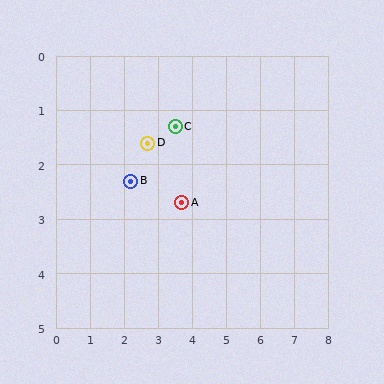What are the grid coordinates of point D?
Point D is at approximately (2.7, 1.6).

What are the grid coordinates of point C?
Point C is at approximately (3.5, 1.3).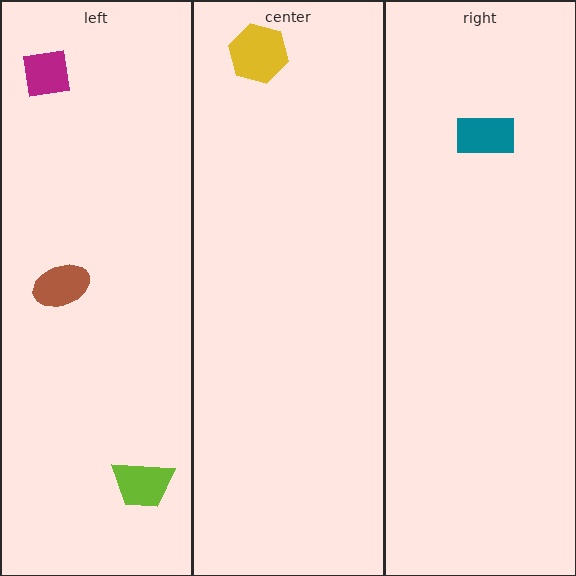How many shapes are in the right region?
1.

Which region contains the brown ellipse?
The left region.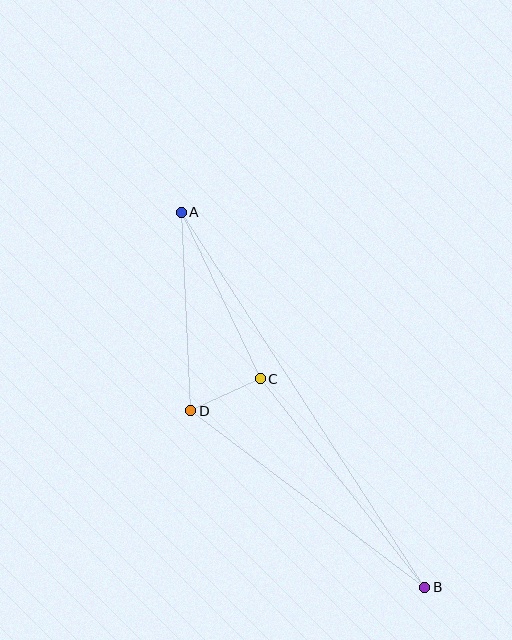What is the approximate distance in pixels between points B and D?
The distance between B and D is approximately 293 pixels.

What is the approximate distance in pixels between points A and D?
The distance between A and D is approximately 198 pixels.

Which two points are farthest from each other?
Points A and B are farthest from each other.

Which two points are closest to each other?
Points C and D are closest to each other.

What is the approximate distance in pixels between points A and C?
The distance between A and C is approximately 184 pixels.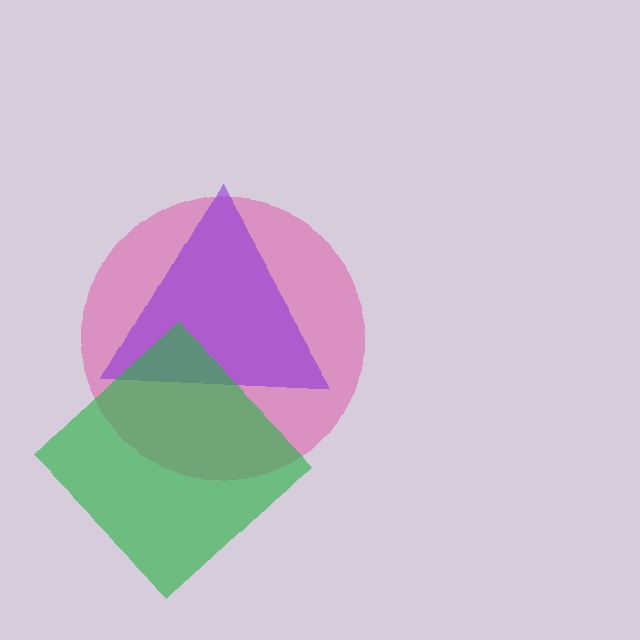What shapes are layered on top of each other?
The layered shapes are: a pink circle, a purple triangle, a green diamond.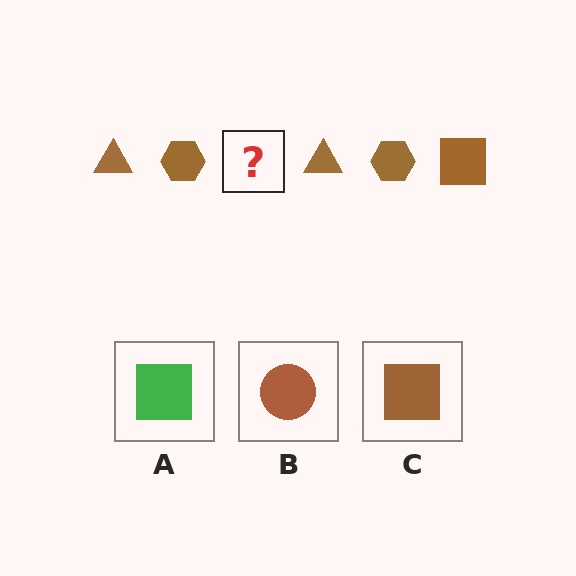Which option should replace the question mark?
Option C.